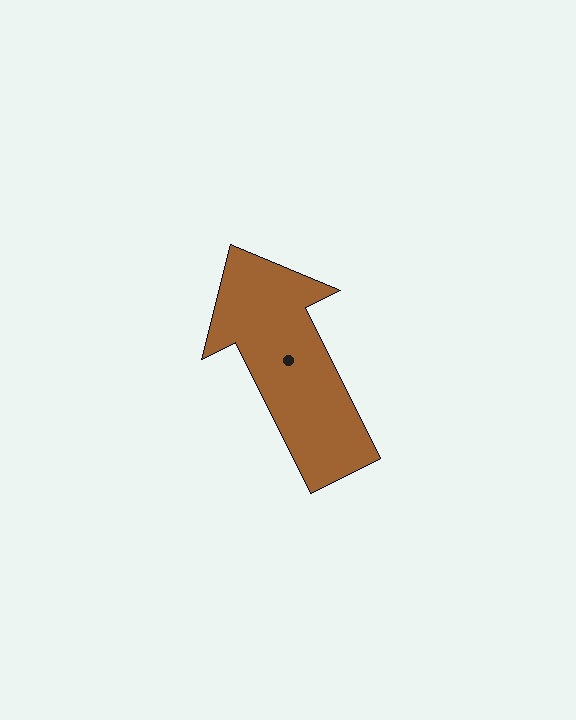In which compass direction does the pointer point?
Northwest.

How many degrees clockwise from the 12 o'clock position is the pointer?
Approximately 334 degrees.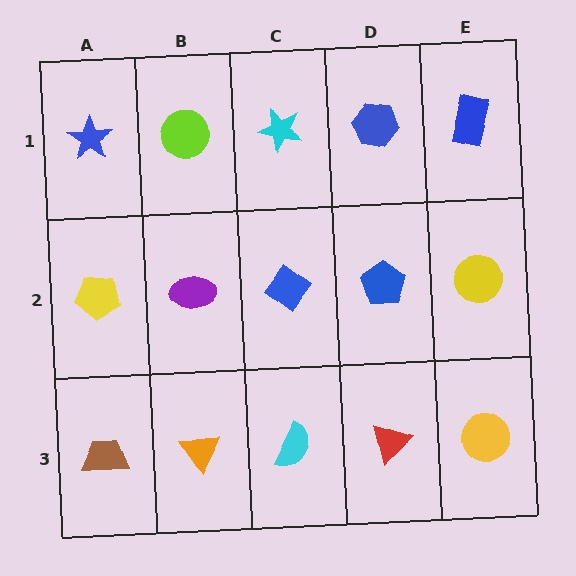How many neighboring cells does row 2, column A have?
3.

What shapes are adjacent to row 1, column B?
A purple ellipse (row 2, column B), a blue star (row 1, column A), a cyan star (row 1, column C).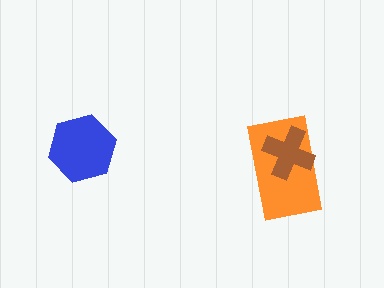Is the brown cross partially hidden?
No, no other shape covers it.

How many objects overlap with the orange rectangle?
1 object overlaps with the orange rectangle.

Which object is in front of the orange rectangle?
The brown cross is in front of the orange rectangle.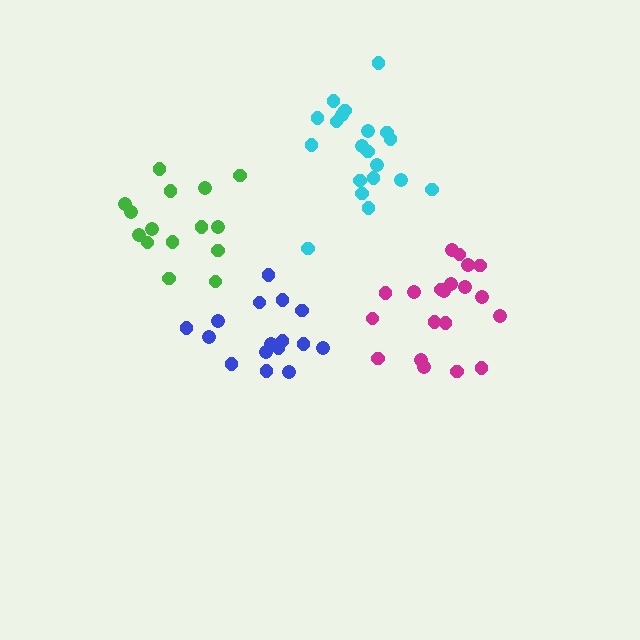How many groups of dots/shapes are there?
There are 4 groups.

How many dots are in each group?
Group 1: 16 dots, Group 2: 20 dots, Group 3: 15 dots, Group 4: 20 dots (71 total).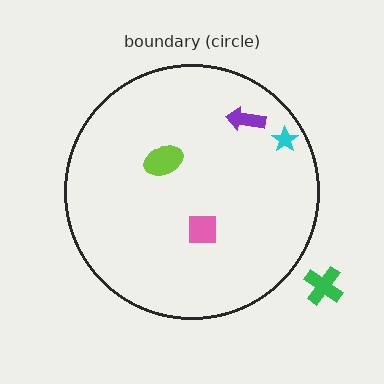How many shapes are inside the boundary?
4 inside, 1 outside.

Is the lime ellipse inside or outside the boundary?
Inside.